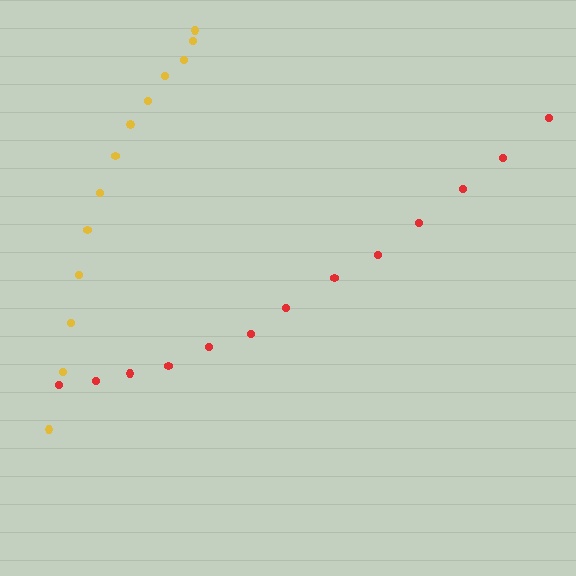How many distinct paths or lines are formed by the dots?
There are 2 distinct paths.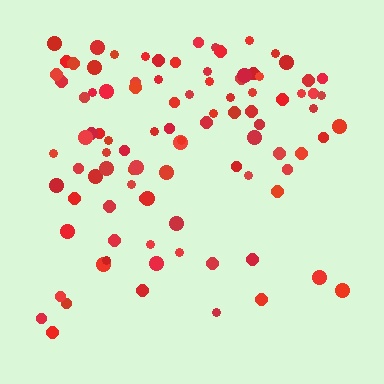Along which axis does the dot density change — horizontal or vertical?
Vertical.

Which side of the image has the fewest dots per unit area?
The bottom.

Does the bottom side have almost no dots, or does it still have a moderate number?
Still a moderate number, just noticeably fewer than the top.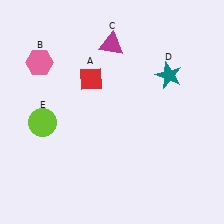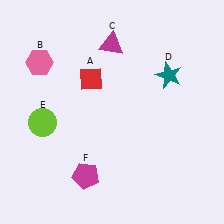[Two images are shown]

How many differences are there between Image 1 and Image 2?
There is 1 difference between the two images.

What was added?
A magenta pentagon (F) was added in Image 2.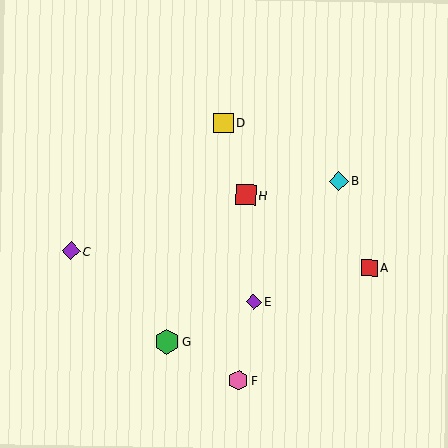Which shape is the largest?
The green hexagon (labeled G) is the largest.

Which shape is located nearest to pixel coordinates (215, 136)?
The yellow square (labeled D) at (223, 123) is nearest to that location.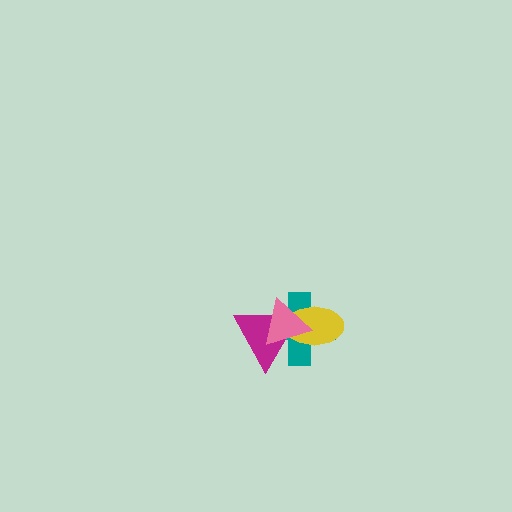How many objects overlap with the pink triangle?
3 objects overlap with the pink triangle.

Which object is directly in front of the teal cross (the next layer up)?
The magenta triangle is directly in front of the teal cross.